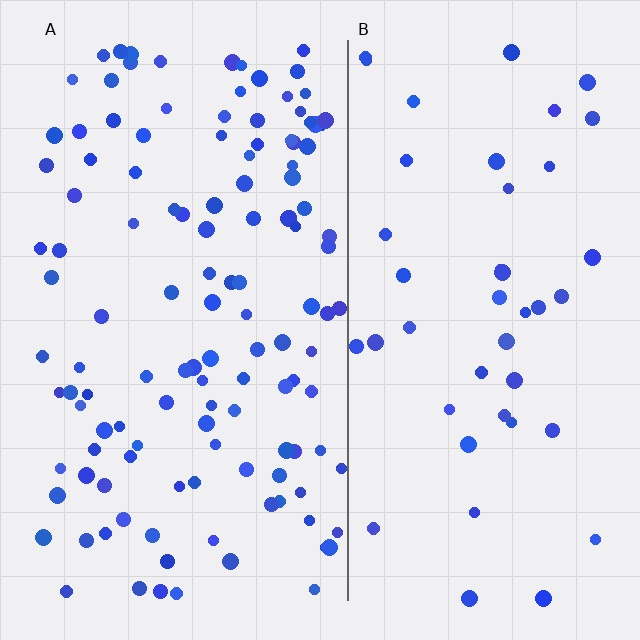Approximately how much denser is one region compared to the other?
Approximately 2.9× — region A over region B.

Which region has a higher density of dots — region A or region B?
A (the left).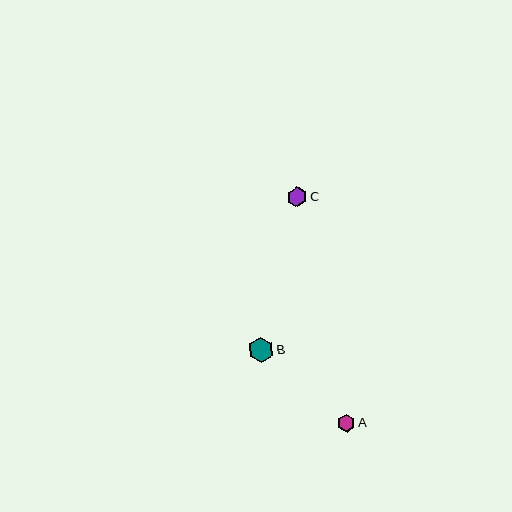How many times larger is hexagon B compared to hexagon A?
Hexagon B is approximately 1.4 times the size of hexagon A.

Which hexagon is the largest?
Hexagon B is the largest with a size of approximately 25 pixels.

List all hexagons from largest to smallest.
From largest to smallest: B, C, A.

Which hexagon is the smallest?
Hexagon A is the smallest with a size of approximately 18 pixels.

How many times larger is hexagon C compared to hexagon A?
Hexagon C is approximately 1.1 times the size of hexagon A.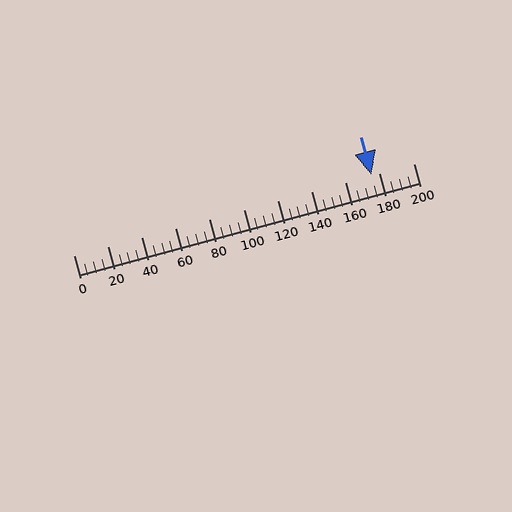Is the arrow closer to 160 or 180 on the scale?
The arrow is closer to 180.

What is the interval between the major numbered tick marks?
The major tick marks are spaced 20 units apart.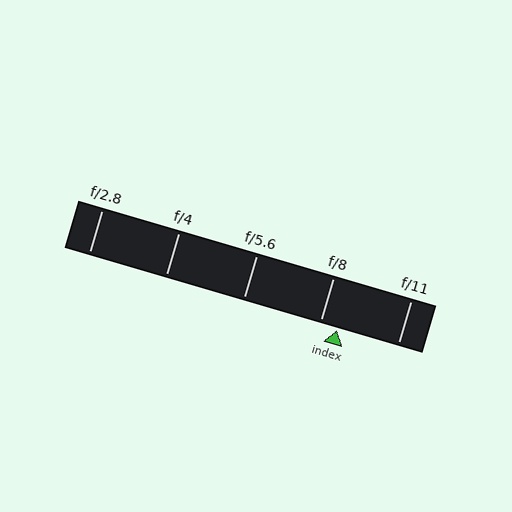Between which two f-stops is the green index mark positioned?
The index mark is between f/8 and f/11.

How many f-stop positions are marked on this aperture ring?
There are 5 f-stop positions marked.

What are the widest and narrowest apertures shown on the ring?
The widest aperture shown is f/2.8 and the narrowest is f/11.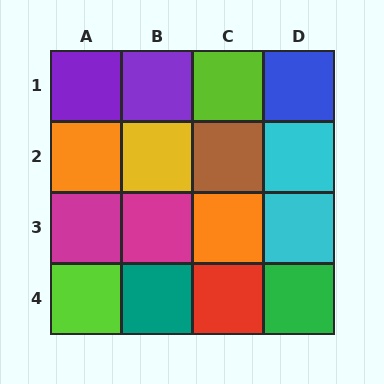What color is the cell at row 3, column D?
Cyan.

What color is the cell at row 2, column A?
Orange.